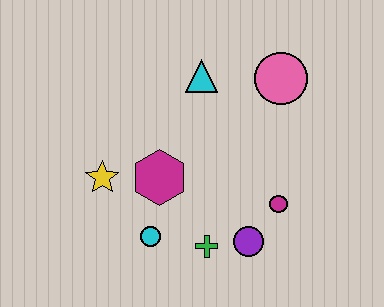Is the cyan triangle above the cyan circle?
Yes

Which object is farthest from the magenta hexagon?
The pink circle is farthest from the magenta hexagon.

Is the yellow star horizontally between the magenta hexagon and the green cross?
No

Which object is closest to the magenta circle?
The purple circle is closest to the magenta circle.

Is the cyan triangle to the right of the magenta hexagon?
Yes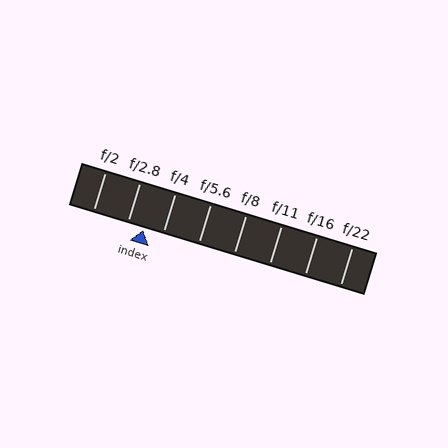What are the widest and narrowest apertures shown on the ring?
The widest aperture shown is f/2 and the narrowest is f/22.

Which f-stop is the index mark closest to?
The index mark is closest to f/2.8.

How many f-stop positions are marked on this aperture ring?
There are 8 f-stop positions marked.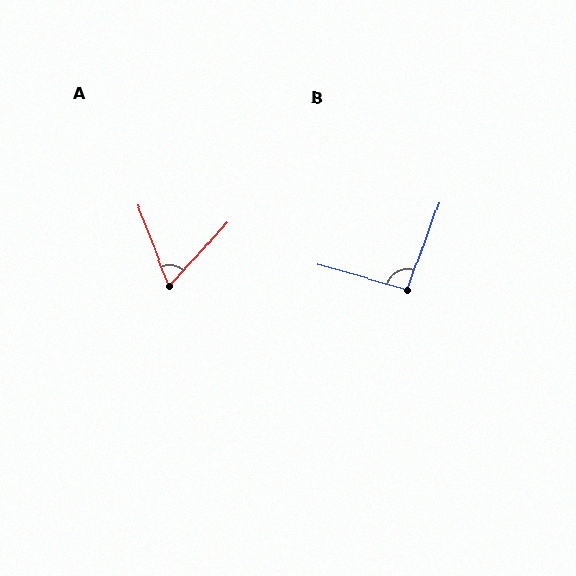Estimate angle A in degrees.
Approximately 63 degrees.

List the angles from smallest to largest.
A (63°), B (93°).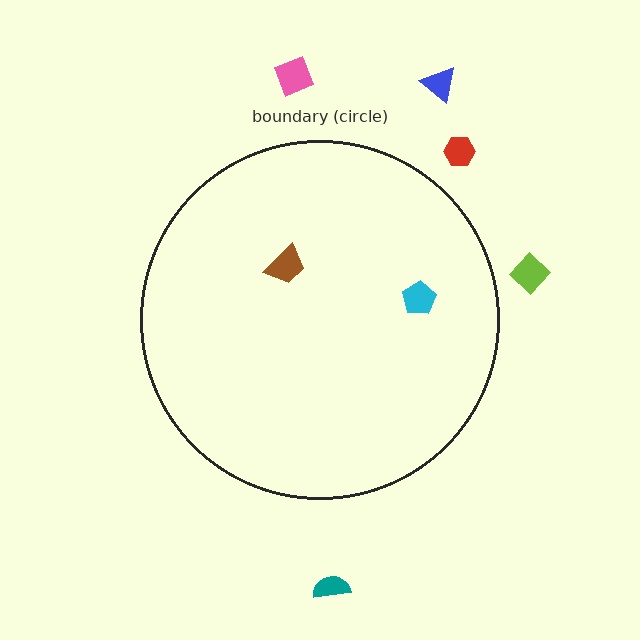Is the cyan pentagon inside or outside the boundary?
Inside.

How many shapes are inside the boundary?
2 inside, 5 outside.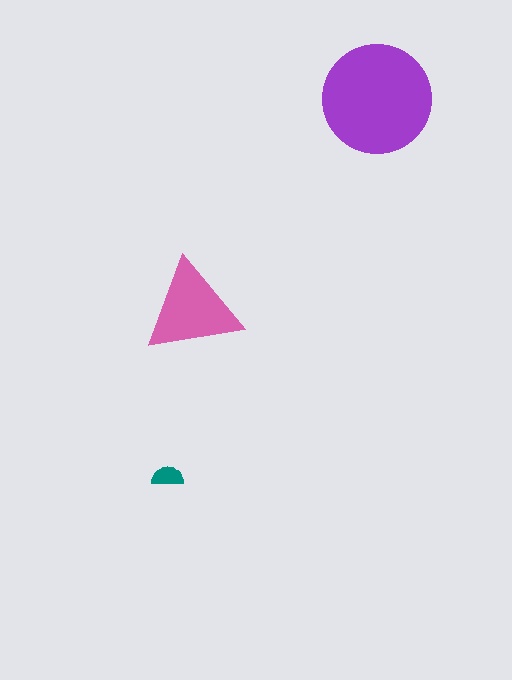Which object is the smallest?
The teal semicircle.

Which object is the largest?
The purple circle.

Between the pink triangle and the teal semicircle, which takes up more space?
The pink triangle.